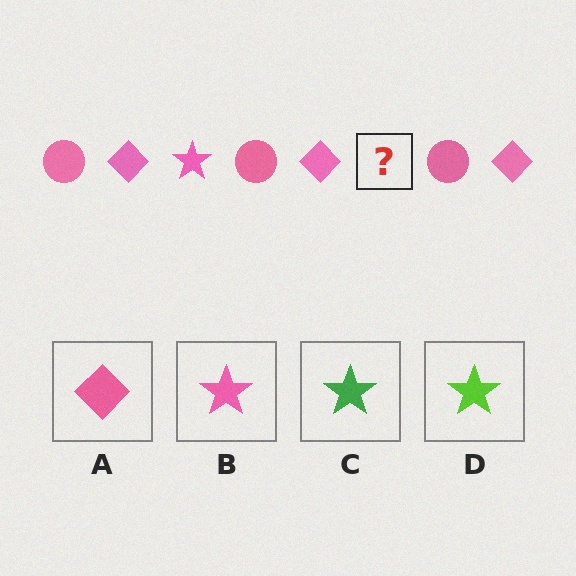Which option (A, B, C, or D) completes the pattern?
B.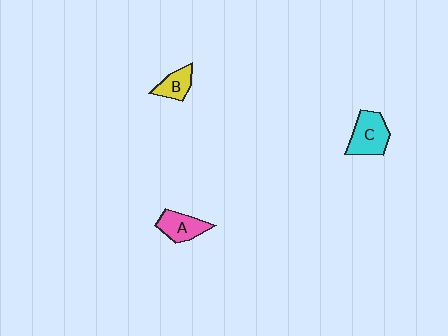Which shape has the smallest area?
Shape B (yellow).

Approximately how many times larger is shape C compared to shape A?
Approximately 1.3 times.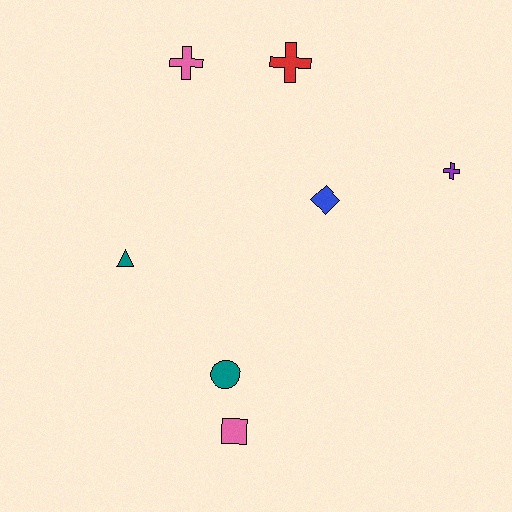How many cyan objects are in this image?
There are no cyan objects.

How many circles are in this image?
There is 1 circle.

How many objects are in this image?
There are 7 objects.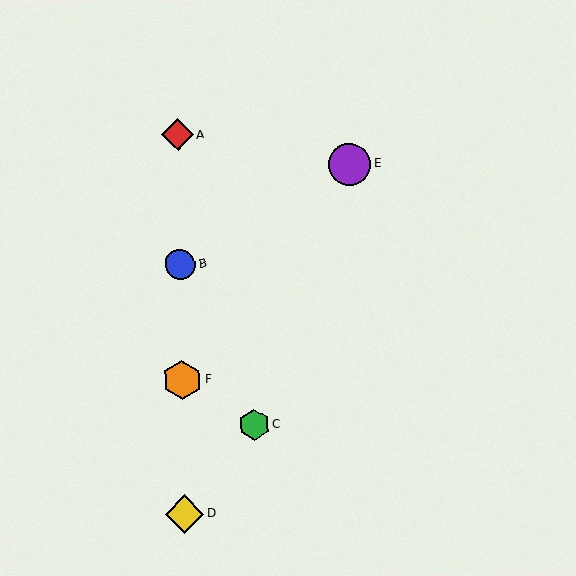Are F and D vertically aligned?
Yes, both are at x≈182.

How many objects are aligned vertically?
4 objects (A, B, D, F) are aligned vertically.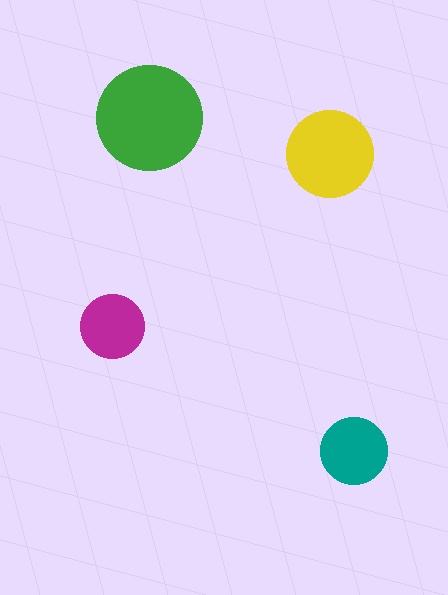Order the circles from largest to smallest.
the green one, the yellow one, the teal one, the magenta one.